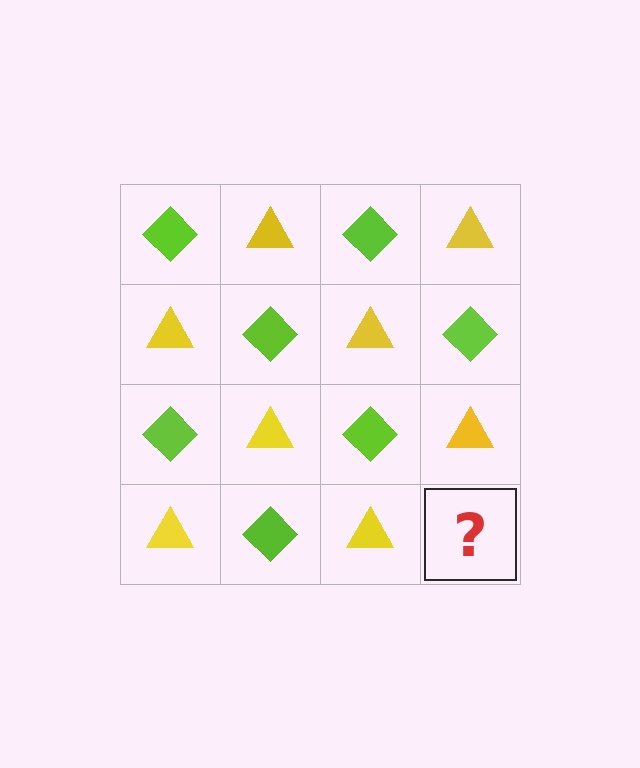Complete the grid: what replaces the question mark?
The question mark should be replaced with a lime diamond.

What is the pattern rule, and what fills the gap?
The rule is that it alternates lime diamond and yellow triangle in a checkerboard pattern. The gap should be filled with a lime diamond.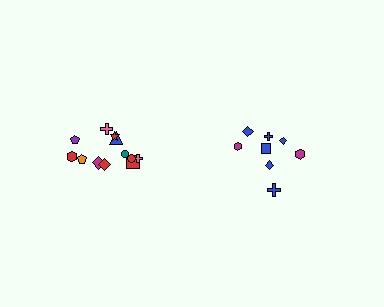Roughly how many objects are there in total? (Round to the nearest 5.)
Roughly 20 objects in total.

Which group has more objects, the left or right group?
The left group.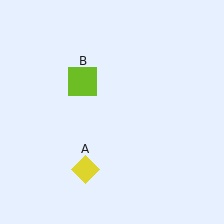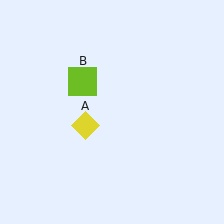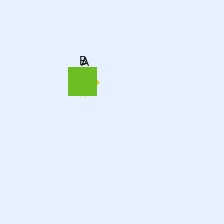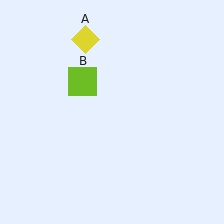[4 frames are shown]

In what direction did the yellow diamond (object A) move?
The yellow diamond (object A) moved up.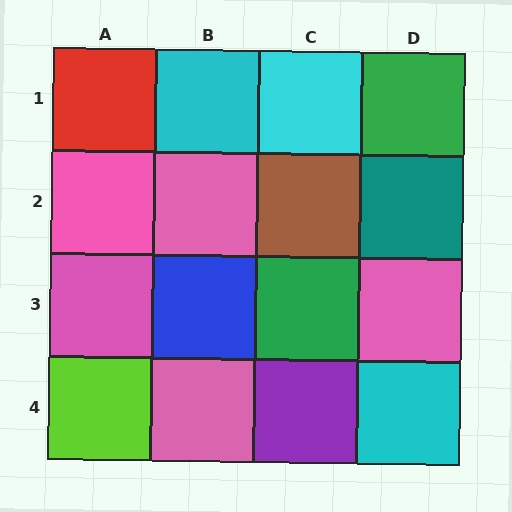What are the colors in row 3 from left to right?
Pink, blue, green, pink.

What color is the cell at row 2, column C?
Brown.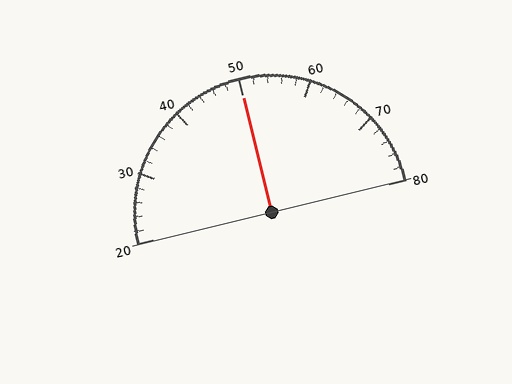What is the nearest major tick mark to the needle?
The nearest major tick mark is 50.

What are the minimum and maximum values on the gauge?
The gauge ranges from 20 to 80.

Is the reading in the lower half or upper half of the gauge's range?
The reading is in the upper half of the range (20 to 80).